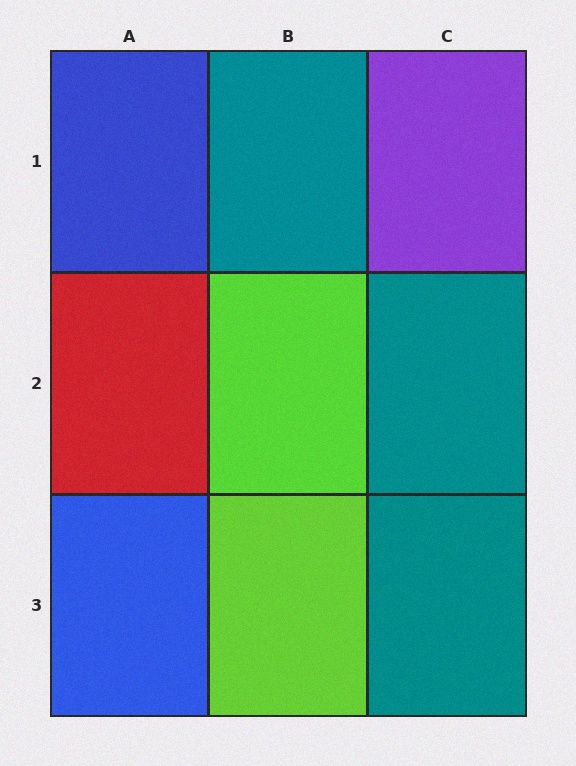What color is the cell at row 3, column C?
Teal.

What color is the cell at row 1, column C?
Purple.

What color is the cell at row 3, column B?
Lime.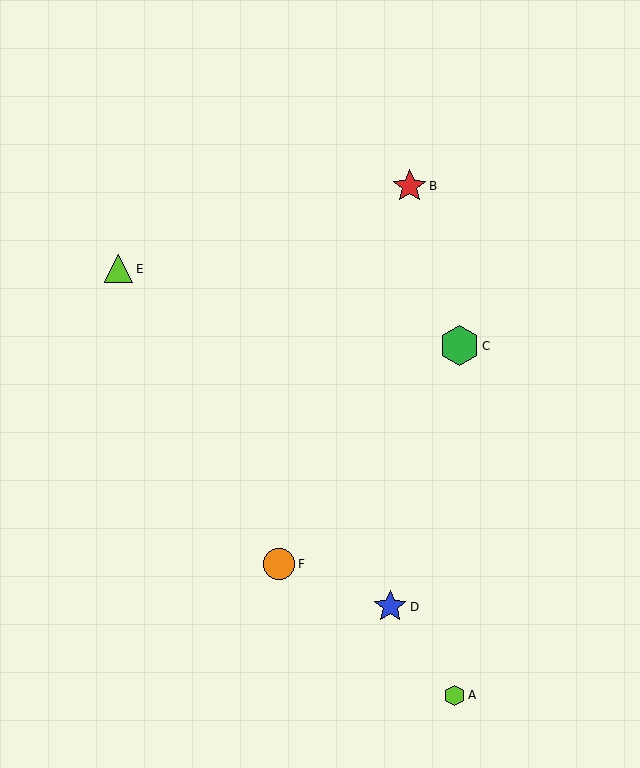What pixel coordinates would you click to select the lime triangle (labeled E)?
Click at (119, 269) to select the lime triangle E.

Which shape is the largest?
The green hexagon (labeled C) is the largest.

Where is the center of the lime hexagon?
The center of the lime hexagon is at (455, 695).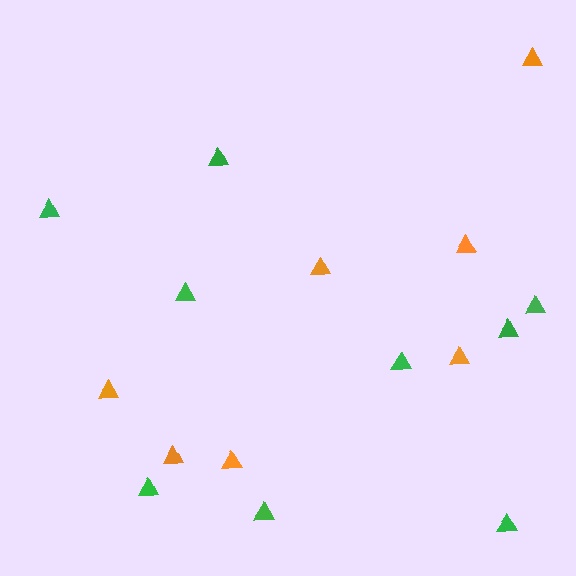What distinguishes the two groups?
There are 2 groups: one group of green triangles (9) and one group of orange triangles (7).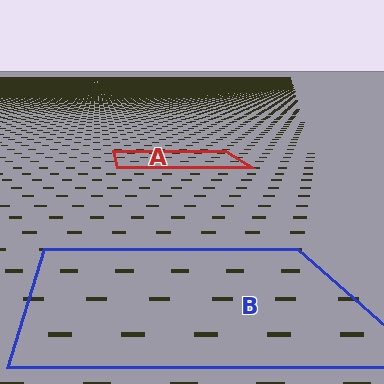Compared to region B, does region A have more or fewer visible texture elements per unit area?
Region A has more texture elements per unit area — they are packed more densely because it is farther away.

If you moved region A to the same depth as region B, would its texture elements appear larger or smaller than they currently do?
They would appear larger. At a closer depth, the same texture elements are projected at a bigger on-screen size.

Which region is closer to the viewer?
Region B is closer. The texture elements there are larger and more spread out.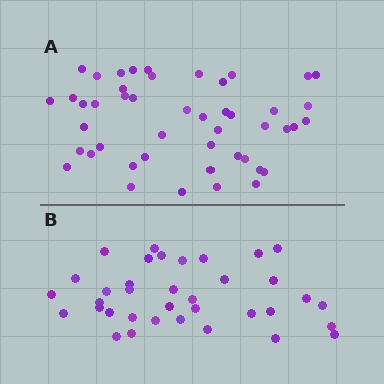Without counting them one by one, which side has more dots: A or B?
Region A (the top region) has more dots.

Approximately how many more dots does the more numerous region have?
Region A has roughly 12 or so more dots than region B.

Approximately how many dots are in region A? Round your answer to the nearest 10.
About 50 dots. (The exact count is 47, which rounds to 50.)